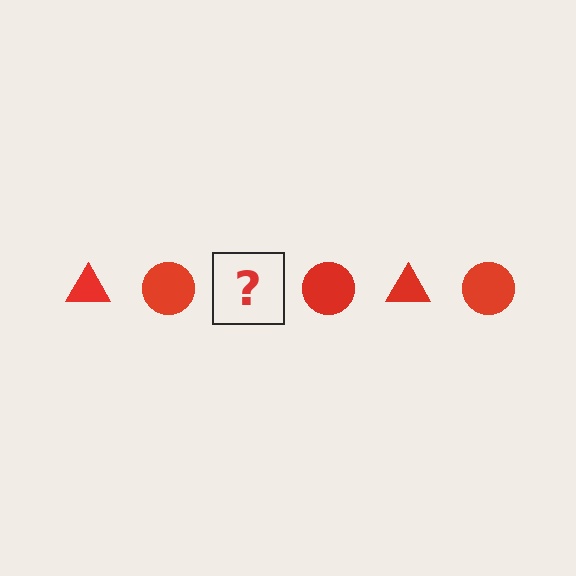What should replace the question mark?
The question mark should be replaced with a red triangle.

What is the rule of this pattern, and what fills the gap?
The rule is that the pattern cycles through triangle, circle shapes in red. The gap should be filled with a red triangle.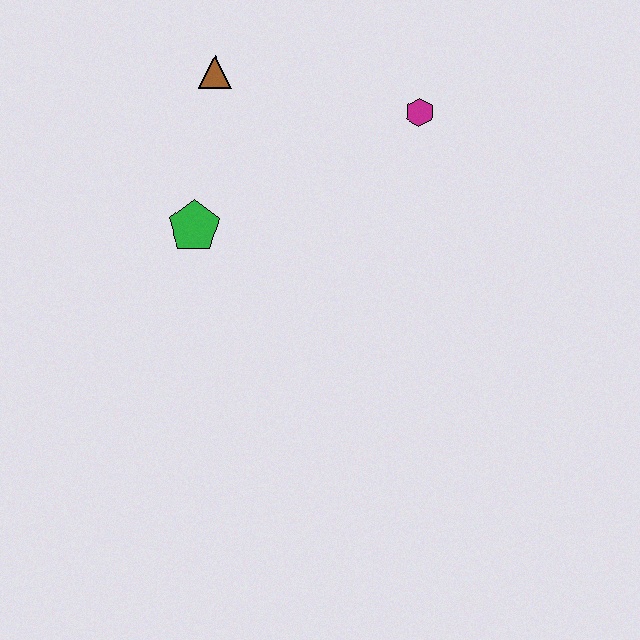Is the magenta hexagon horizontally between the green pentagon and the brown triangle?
No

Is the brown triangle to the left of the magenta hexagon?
Yes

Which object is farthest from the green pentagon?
The magenta hexagon is farthest from the green pentagon.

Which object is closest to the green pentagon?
The brown triangle is closest to the green pentagon.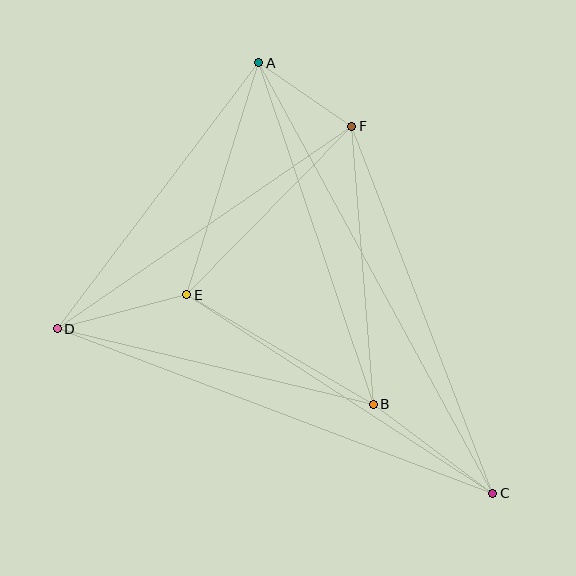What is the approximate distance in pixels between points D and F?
The distance between D and F is approximately 357 pixels.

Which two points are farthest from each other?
Points A and C are farthest from each other.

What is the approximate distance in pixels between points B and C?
The distance between B and C is approximately 149 pixels.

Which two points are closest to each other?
Points A and F are closest to each other.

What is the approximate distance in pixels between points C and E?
The distance between C and E is approximately 364 pixels.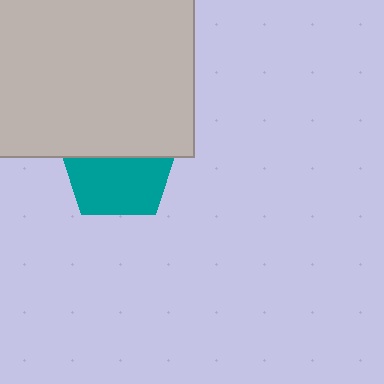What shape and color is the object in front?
The object in front is a light gray rectangle.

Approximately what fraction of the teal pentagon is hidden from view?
Roughly 44% of the teal pentagon is hidden behind the light gray rectangle.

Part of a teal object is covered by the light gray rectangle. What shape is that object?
It is a pentagon.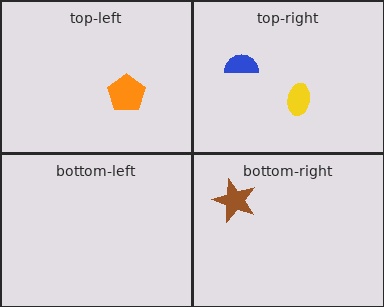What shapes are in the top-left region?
The orange pentagon.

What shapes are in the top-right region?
The blue semicircle, the yellow ellipse.